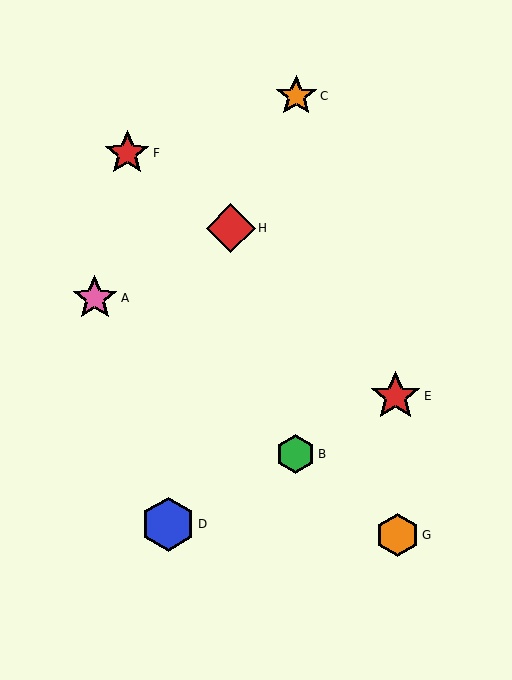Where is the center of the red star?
The center of the red star is at (396, 396).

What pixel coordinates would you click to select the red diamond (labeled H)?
Click at (231, 228) to select the red diamond H.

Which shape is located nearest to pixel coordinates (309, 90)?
The orange star (labeled C) at (296, 96) is nearest to that location.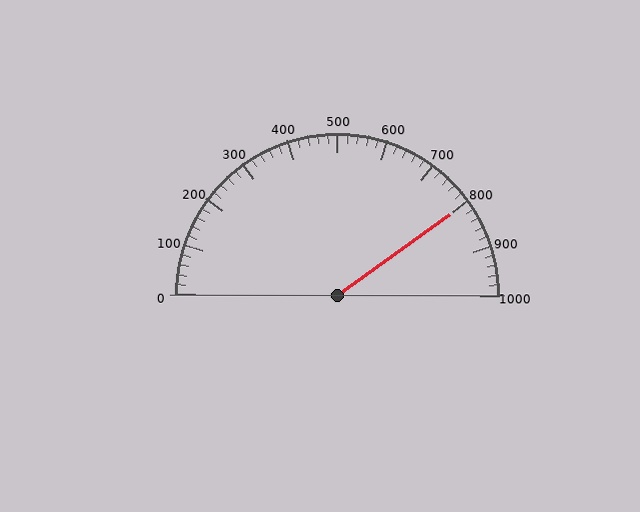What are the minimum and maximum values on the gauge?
The gauge ranges from 0 to 1000.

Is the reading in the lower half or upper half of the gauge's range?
The reading is in the upper half of the range (0 to 1000).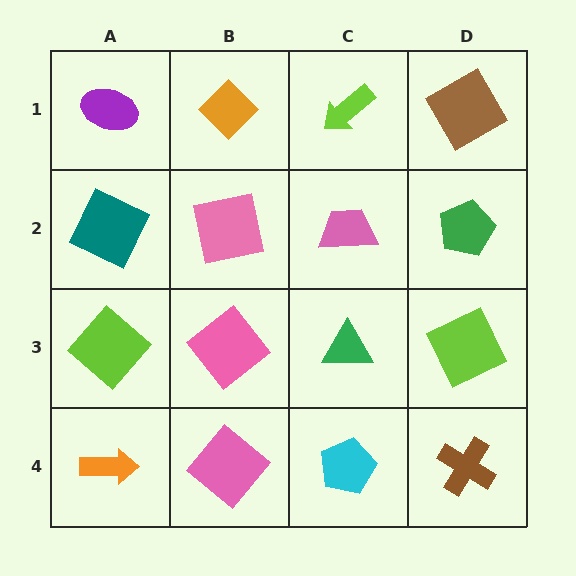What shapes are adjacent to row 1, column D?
A green pentagon (row 2, column D), a lime arrow (row 1, column C).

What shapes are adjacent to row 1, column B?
A pink square (row 2, column B), a purple ellipse (row 1, column A), a lime arrow (row 1, column C).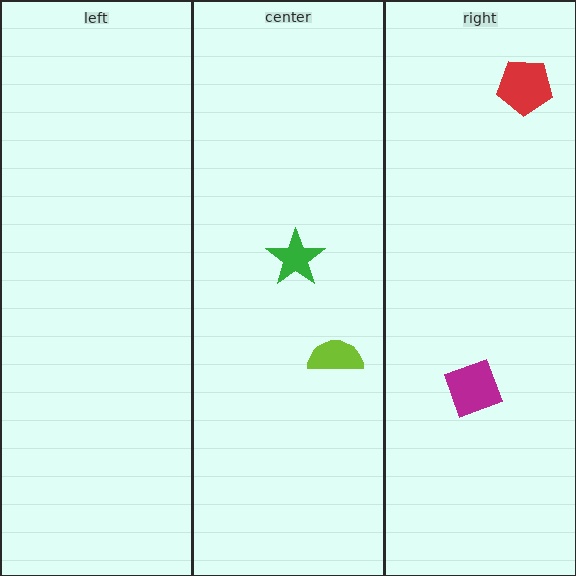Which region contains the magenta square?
The right region.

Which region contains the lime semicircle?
The center region.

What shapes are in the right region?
The magenta square, the red pentagon.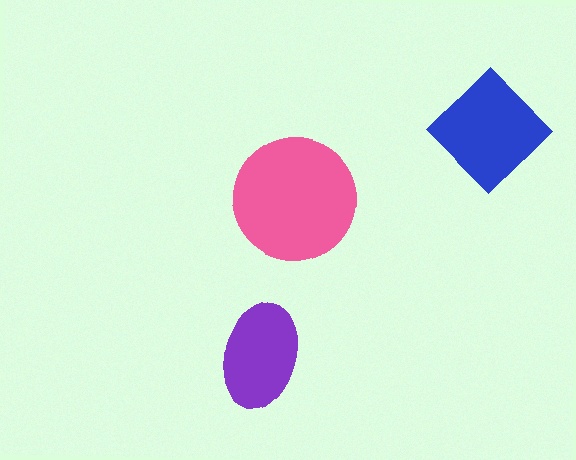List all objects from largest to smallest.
The pink circle, the blue diamond, the purple ellipse.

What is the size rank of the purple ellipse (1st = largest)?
3rd.